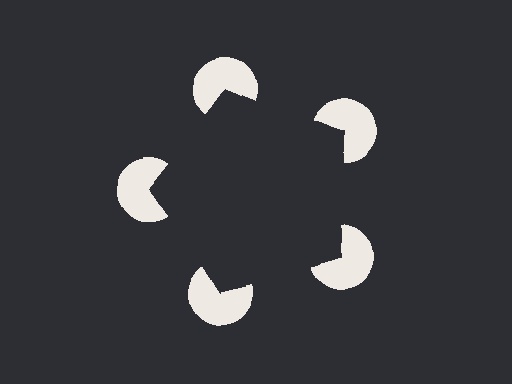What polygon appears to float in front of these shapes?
An illusory pentagon — its edges are inferred from the aligned wedge cuts in the pac-man discs, not physically drawn.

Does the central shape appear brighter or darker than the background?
It typically appears slightly darker than the background, even though no actual brightness change is drawn.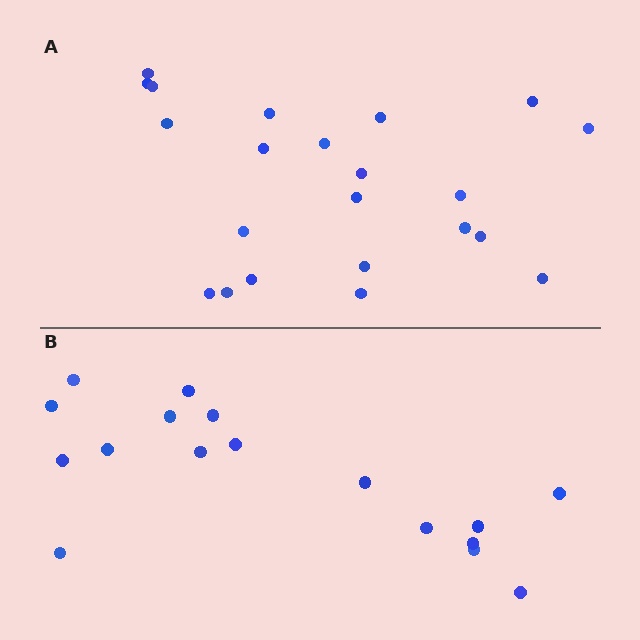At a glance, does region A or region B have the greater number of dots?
Region A (the top region) has more dots.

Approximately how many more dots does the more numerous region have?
Region A has about 5 more dots than region B.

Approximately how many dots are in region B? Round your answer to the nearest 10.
About 20 dots. (The exact count is 17, which rounds to 20.)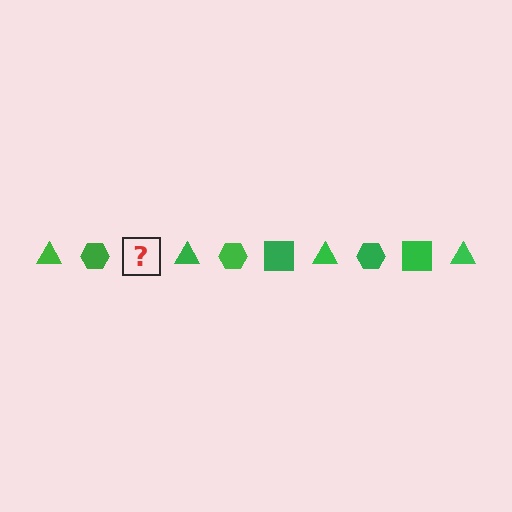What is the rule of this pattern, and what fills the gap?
The rule is that the pattern cycles through triangle, hexagon, square shapes in green. The gap should be filled with a green square.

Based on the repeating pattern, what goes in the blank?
The blank should be a green square.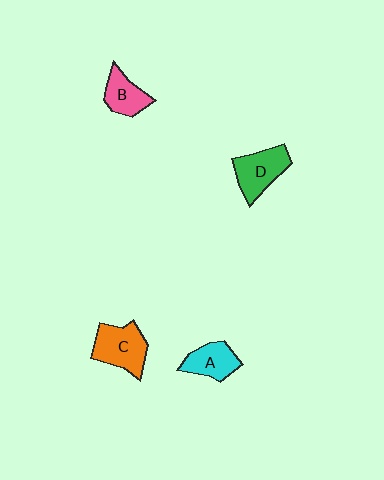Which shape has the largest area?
Shape C (orange).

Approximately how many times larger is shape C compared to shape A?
Approximately 1.3 times.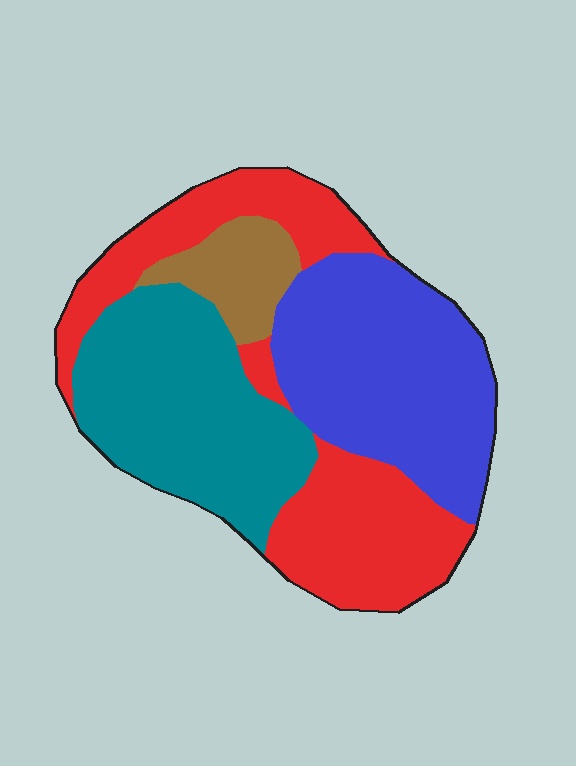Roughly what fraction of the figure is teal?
Teal takes up about one quarter (1/4) of the figure.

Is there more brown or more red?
Red.